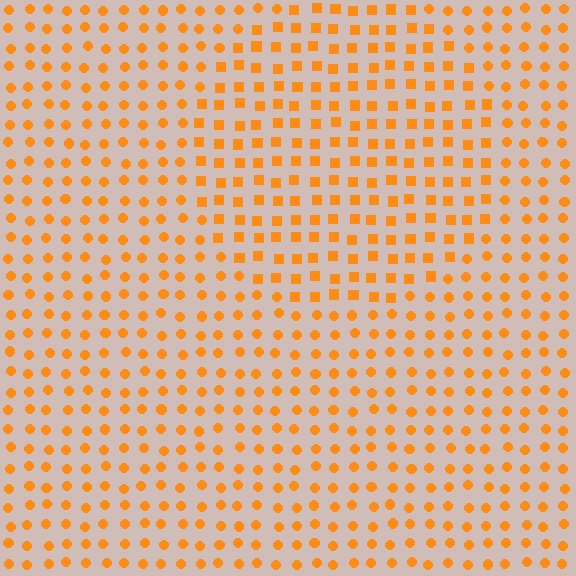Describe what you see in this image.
The image is filled with small orange elements arranged in a uniform grid. A circle-shaped region contains squares, while the surrounding area contains circles. The boundary is defined purely by the change in element shape.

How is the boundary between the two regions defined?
The boundary is defined by a change in element shape: squares inside vs. circles outside. All elements share the same color and spacing.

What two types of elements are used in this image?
The image uses squares inside the circle region and circles outside it.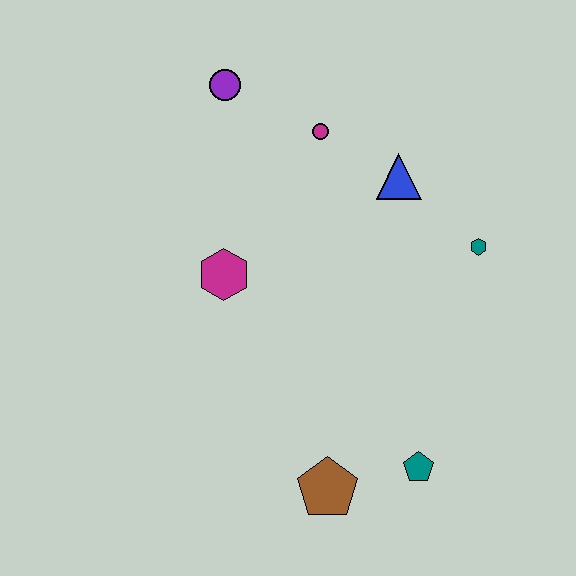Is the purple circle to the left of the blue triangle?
Yes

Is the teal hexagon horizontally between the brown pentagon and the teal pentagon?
No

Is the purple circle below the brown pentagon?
No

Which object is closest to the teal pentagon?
The brown pentagon is closest to the teal pentagon.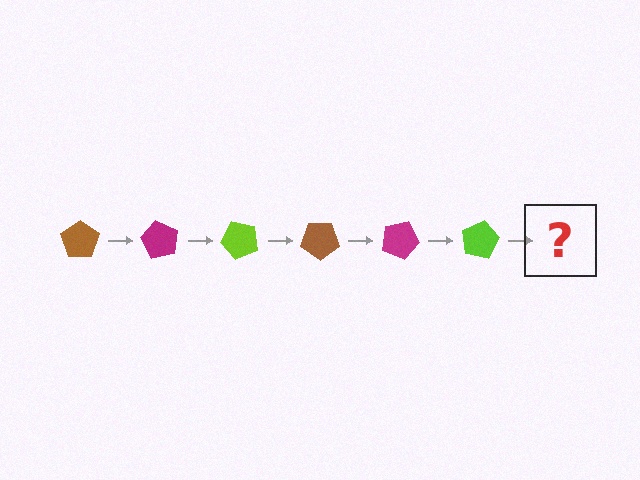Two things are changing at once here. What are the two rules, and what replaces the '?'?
The two rules are that it rotates 60 degrees each step and the color cycles through brown, magenta, and lime. The '?' should be a brown pentagon, rotated 360 degrees from the start.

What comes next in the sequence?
The next element should be a brown pentagon, rotated 360 degrees from the start.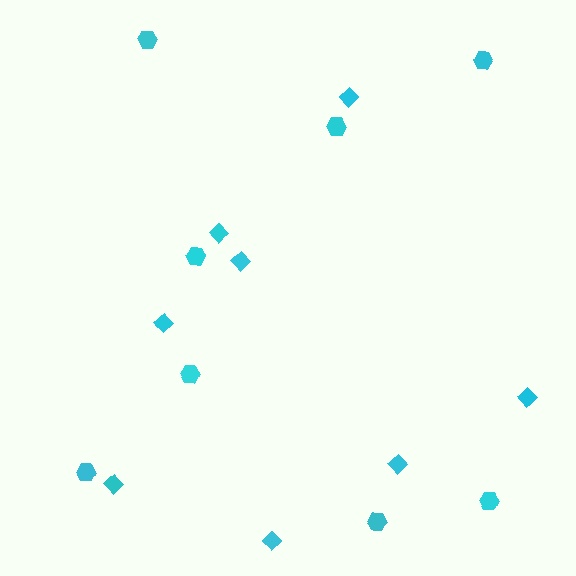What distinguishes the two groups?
There are 2 groups: one group of hexagons (8) and one group of diamonds (8).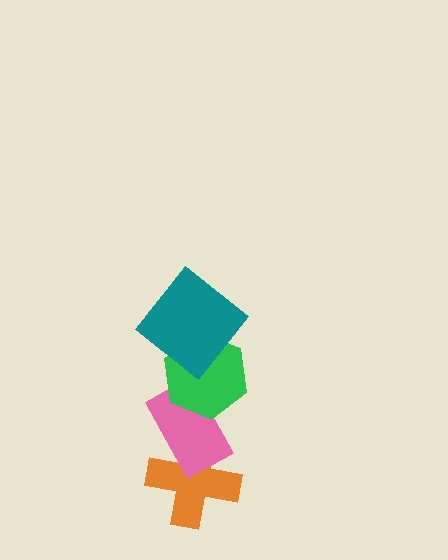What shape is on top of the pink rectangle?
The green hexagon is on top of the pink rectangle.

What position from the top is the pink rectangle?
The pink rectangle is 3rd from the top.